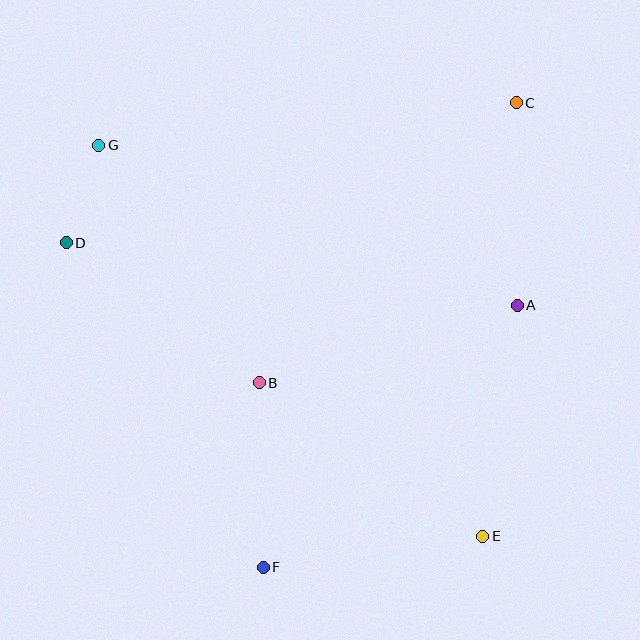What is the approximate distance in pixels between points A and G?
The distance between A and G is approximately 448 pixels.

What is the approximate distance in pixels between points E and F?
The distance between E and F is approximately 222 pixels.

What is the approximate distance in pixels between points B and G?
The distance between B and G is approximately 286 pixels.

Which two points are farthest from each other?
Points E and G are farthest from each other.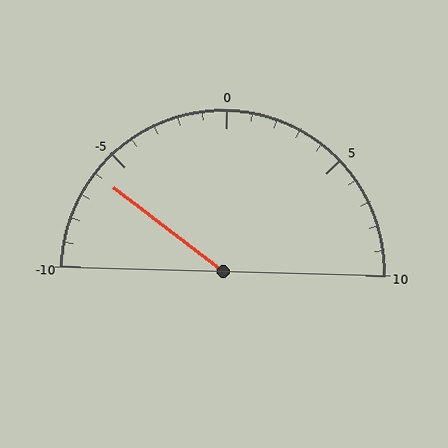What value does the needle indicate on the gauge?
The needle indicates approximately -6.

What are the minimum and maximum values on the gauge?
The gauge ranges from -10 to 10.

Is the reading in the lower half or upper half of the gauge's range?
The reading is in the lower half of the range (-10 to 10).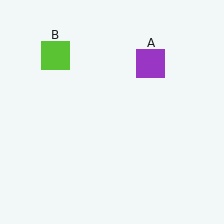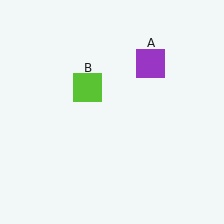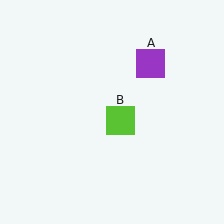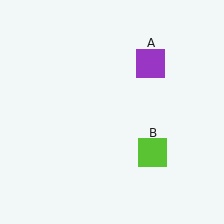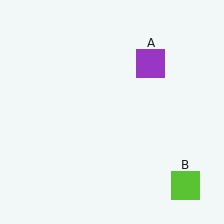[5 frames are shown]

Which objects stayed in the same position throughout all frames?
Purple square (object A) remained stationary.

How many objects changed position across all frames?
1 object changed position: lime square (object B).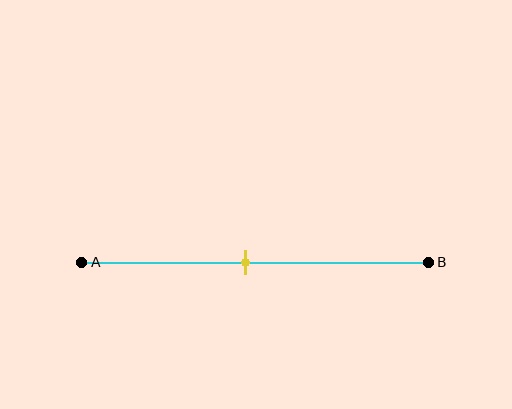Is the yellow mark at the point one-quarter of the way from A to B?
No, the mark is at about 45% from A, not at the 25% one-quarter point.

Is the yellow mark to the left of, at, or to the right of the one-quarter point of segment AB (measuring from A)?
The yellow mark is to the right of the one-quarter point of segment AB.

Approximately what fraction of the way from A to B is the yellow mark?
The yellow mark is approximately 45% of the way from A to B.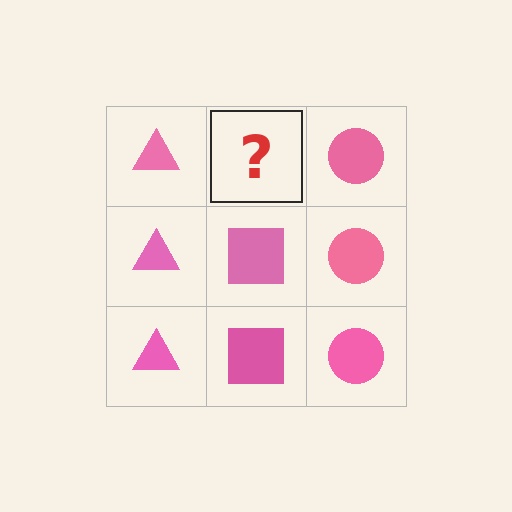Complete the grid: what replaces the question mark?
The question mark should be replaced with a pink square.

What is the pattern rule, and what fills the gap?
The rule is that each column has a consistent shape. The gap should be filled with a pink square.